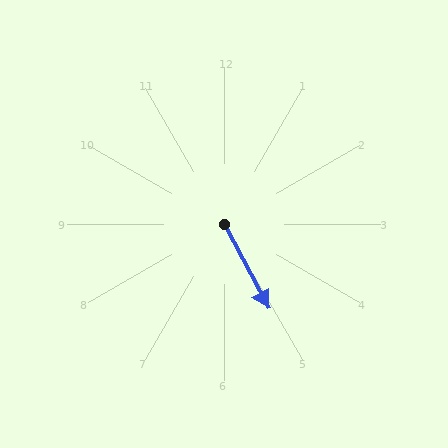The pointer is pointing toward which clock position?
Roughly 5 o'clock.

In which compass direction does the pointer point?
Southeast.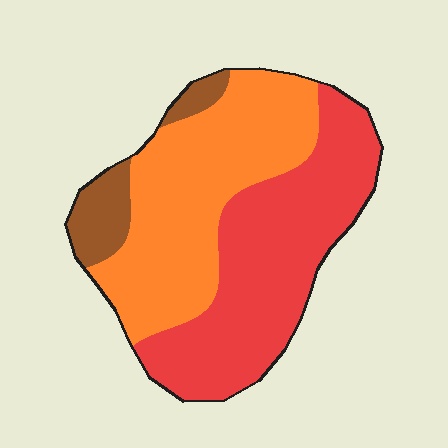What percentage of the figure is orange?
Orange covers 44% of the figure.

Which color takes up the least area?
Brown, at roughly 10%.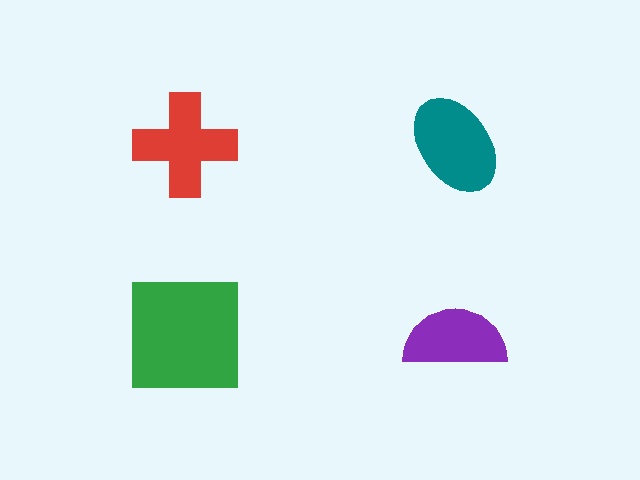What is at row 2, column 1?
A green square.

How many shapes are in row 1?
2 shapes.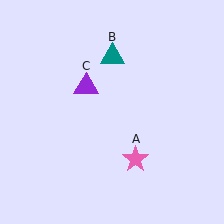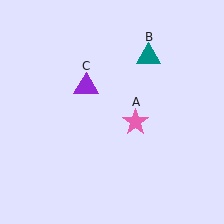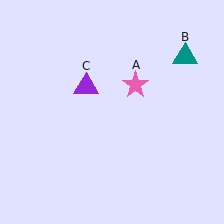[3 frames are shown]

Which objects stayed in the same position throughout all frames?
Purple triangle (object C) remained stationary.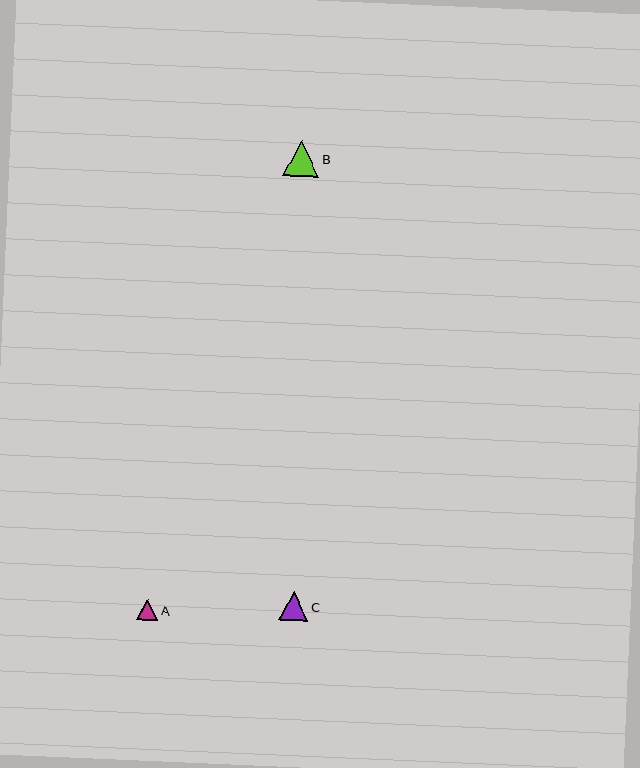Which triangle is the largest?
Triangle B is the largest with a size of approximately 36 pixels.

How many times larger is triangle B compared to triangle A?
Triangle B is approximately 1.7 times the size of triangle A.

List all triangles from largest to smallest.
From largest to smallest: B, C, A.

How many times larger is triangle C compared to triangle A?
Triangle C is approximately 1.4 times the size of triangle A.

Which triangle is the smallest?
Triangle A is the smallest with a size of approximately 21 pixels.